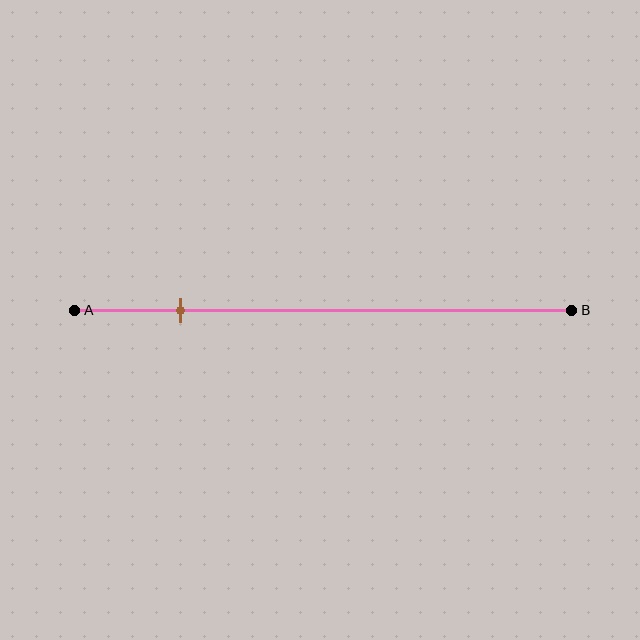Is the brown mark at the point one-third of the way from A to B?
No, the mark is at about 20% from A, not at the 33% one-third point.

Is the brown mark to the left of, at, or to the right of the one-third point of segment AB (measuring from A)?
The brown mark is to the left of the one-third point of segment AB.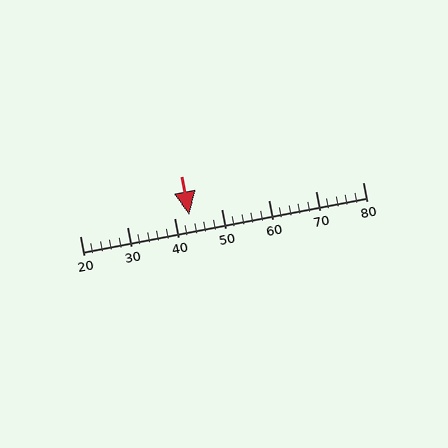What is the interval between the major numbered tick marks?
The major tick marks are spaced 10 units apart.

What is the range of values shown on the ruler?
The ruler shows values from 20 to 80.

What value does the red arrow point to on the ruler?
The red arrow points to approximately 43.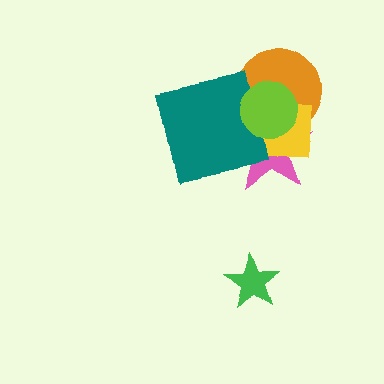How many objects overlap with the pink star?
4 objects overlap with the pink star.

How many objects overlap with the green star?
0 objects overlap with the green star.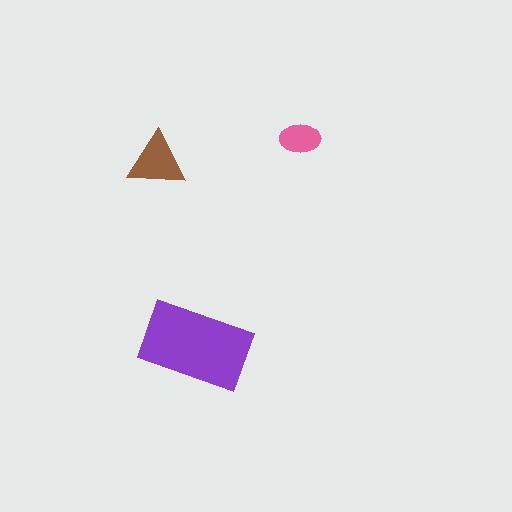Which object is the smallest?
The pink ellipse.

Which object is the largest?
The purple rectangle.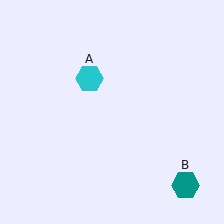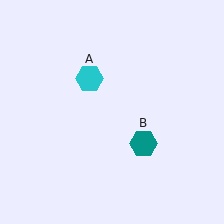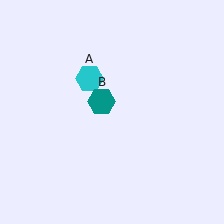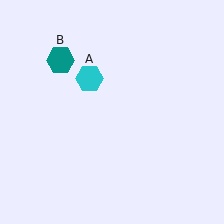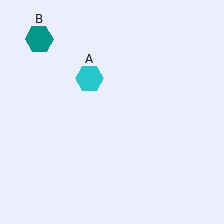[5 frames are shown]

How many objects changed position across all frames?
1 object changed position: teal hexagon (object B).